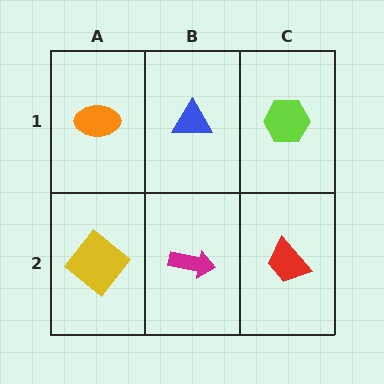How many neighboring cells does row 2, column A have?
2.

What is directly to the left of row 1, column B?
An orange ellipse.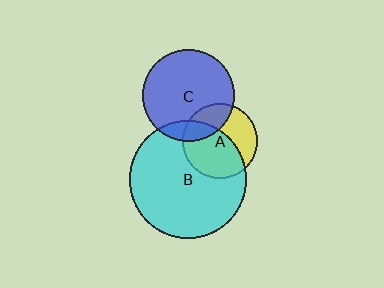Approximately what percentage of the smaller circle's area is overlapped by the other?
Approximately 30%.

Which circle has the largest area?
Circle B (cyan).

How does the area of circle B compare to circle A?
Approximately 2.5 times.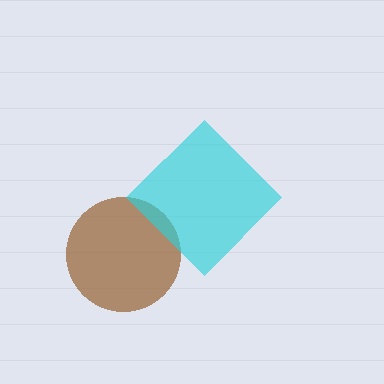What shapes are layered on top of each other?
The layered shapes are: a brown circle, a cyan diamond.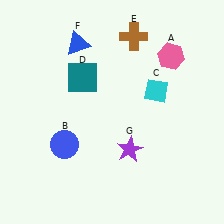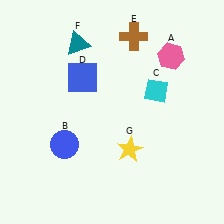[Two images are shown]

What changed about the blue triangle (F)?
In Image 1, F is blue. In Image 2, it changed to teal.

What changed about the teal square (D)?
In Image 1, D is teal. In Image 2, it changed to blue.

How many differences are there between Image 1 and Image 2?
There are 3 differences between the two images.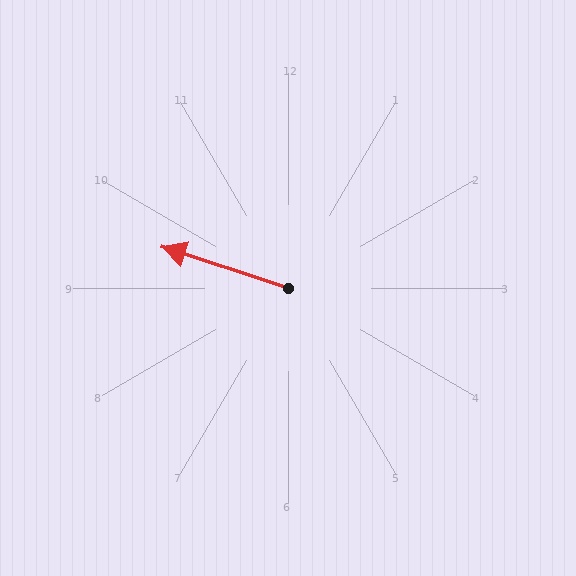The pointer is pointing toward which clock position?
Roughly 10 o'clock.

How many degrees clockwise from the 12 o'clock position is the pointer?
Approximately 288 degrees.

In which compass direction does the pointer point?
West.